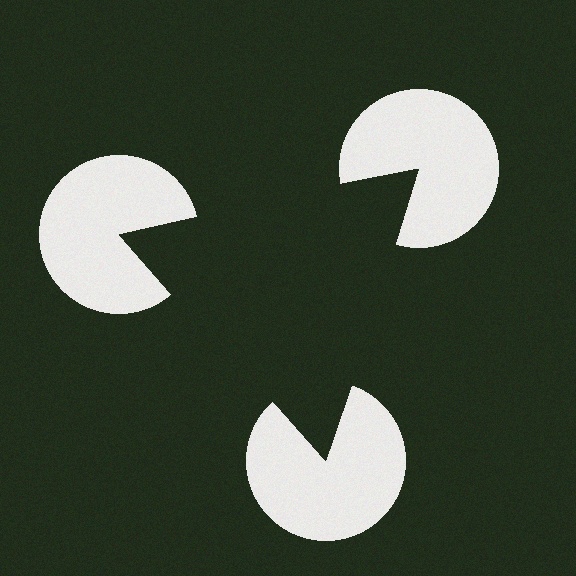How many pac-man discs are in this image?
There are 3 — one at each vertex of the illusory triangle.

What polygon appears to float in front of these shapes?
An illusory triangle — its edges are inferred from the aligned wedge cuts in the pac-man discs, not physically drawn.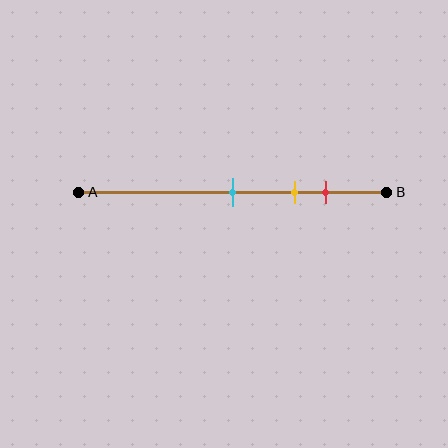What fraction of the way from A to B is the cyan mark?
The cyan mark is approximately 50% (0.5) of the way from A to B.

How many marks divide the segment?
There are 3 marks dividing the segment.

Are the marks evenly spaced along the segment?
Yes, the marks are approximately evenly spaced.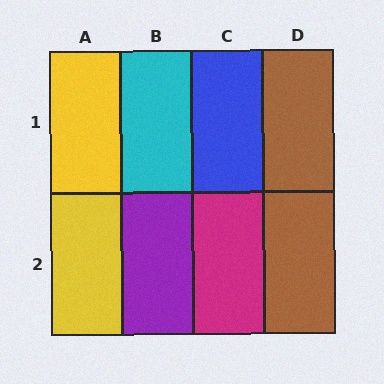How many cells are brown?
2 cells are brown.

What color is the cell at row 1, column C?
Blue.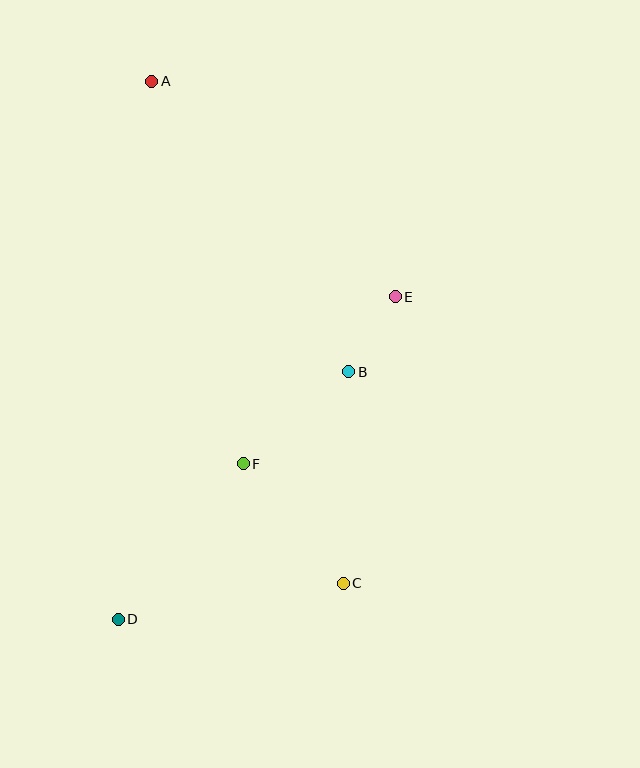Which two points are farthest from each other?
Points A and D are farthest from each other.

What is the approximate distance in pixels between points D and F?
The distance between D and F is approximately 200 pixels.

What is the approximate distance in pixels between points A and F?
The distance between A and F is approximately 393 pixels.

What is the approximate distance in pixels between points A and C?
The distance between A and C is approximately 537 pixels.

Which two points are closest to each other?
Points B and E are closest to each other.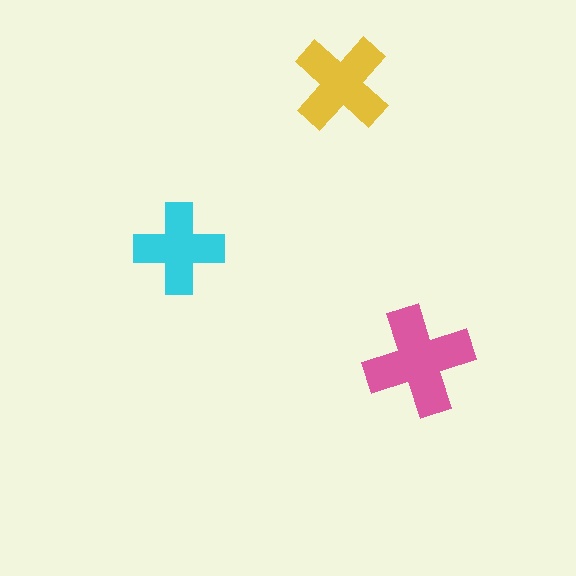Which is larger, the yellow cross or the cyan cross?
The yellow one.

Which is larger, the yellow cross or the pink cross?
The pink one.